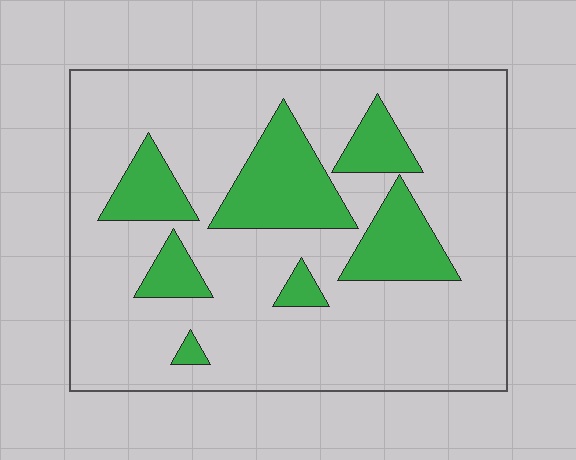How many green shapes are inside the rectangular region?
7.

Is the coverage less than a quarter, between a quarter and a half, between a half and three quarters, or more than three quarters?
Less than a quarter.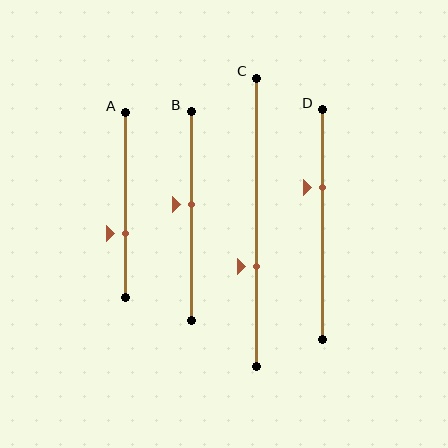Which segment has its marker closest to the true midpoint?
Segment B has its marker closest to the true midpoint.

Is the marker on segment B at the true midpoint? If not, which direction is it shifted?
No, the marker on segment B is shifted upward by about 6% of the segment length.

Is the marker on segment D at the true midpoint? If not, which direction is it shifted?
No, the marker on segment D is shifted upward by about 16% of the segment length.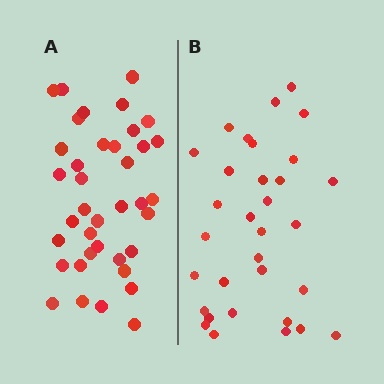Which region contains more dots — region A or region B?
Region A (the left region) has more dots.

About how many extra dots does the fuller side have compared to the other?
Region A has about 6 more dots than region B.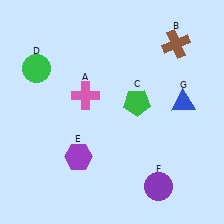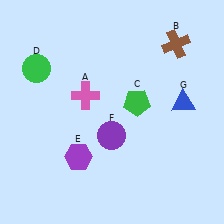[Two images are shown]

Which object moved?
The purple circle (F) moved up.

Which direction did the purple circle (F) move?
The purple circle (F) moved up.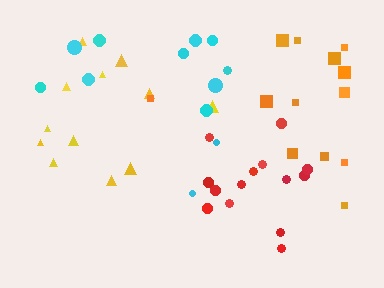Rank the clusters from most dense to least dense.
red, cyan, yellow, orange.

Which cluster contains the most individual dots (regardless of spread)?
Red (14).